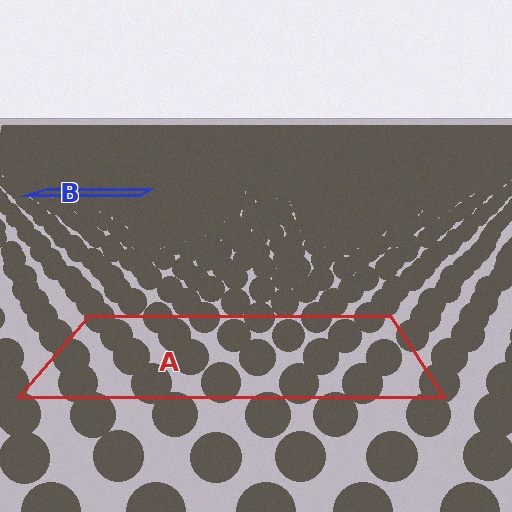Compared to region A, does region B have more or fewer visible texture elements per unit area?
Region B has more texture elements per unit area — they are packed more densely because it is farther away.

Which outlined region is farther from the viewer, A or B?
Region B is farther from the viewer — the texture elements inside it appear smaller and more densely packed.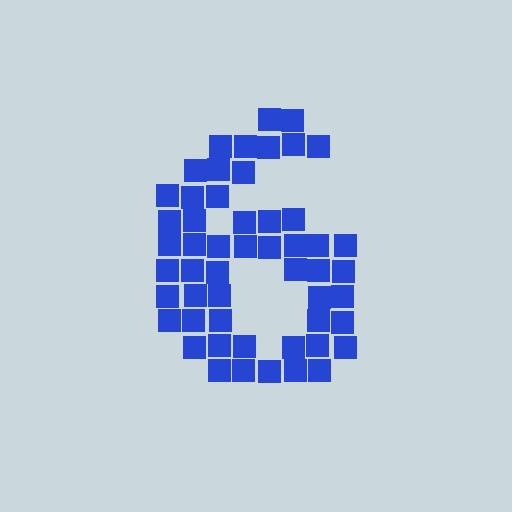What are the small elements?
The small elements are squares.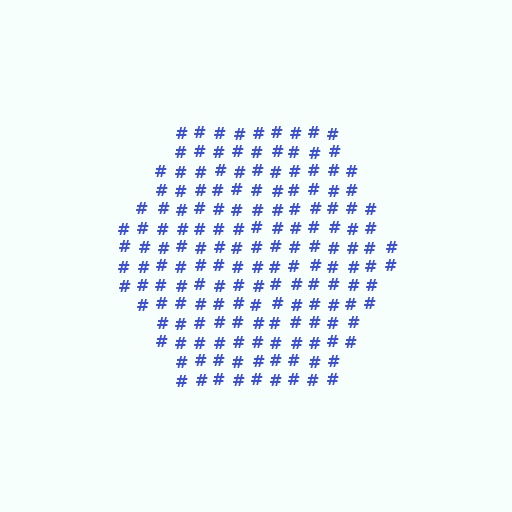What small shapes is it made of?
It is made of small hash symbols.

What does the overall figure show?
The overall figure shows a hexagon.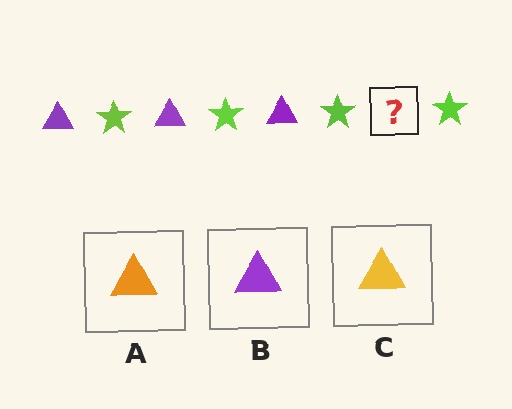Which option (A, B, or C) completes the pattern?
B.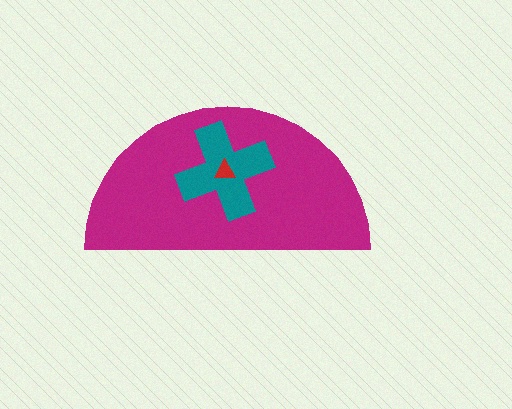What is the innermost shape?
The red triangle.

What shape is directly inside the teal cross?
The red triangle.